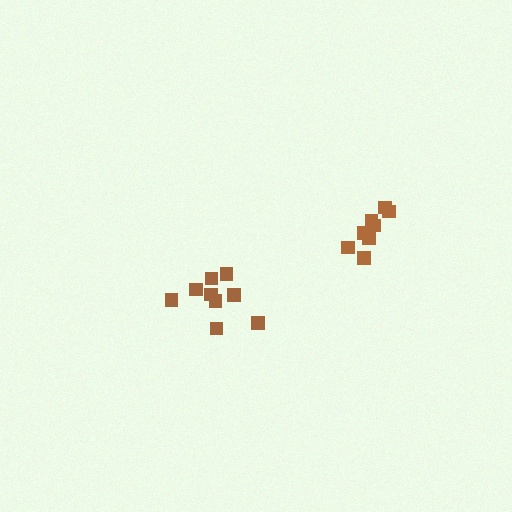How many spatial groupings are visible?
There are 2 spatial groupings.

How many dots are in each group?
Group 1: 9 dots, Group 2: 8 dots (17 total).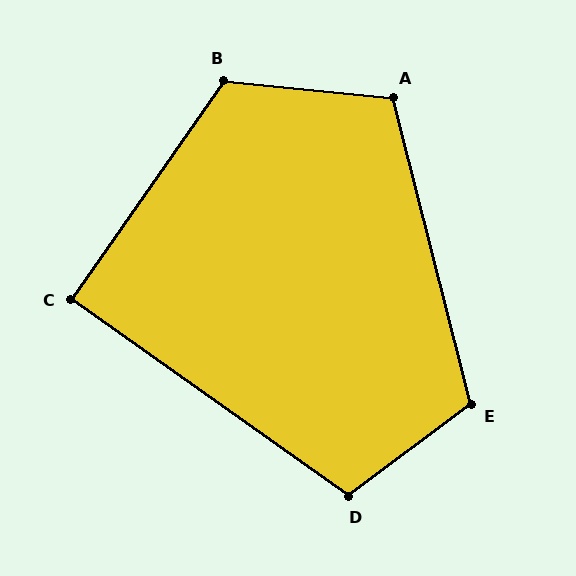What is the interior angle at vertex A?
Approximately 110 degrees (obtuse).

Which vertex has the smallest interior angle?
C, at approximately 91 degrees.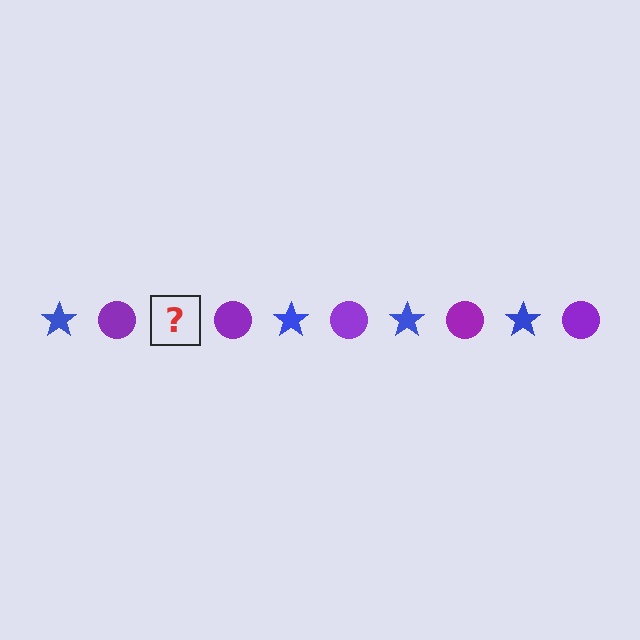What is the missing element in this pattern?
The missing element is a blue star.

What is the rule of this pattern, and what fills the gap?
The rule is that the pattern alternates between blue star and purple circle. The gap should be filled with a blue star.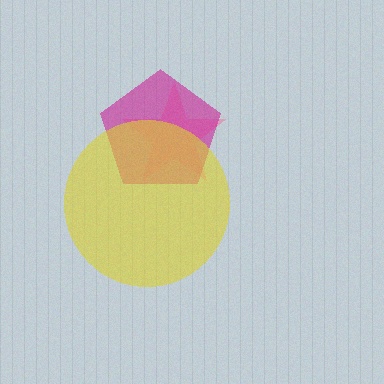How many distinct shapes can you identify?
There are 3 distinct shapes: a pink star, a magenta pentagon, a yellow circle.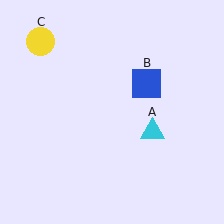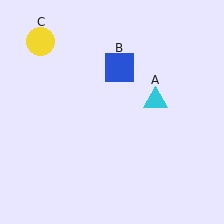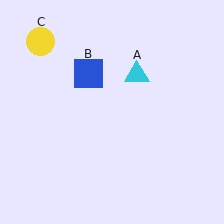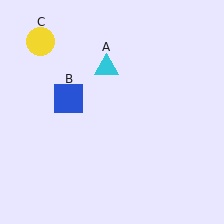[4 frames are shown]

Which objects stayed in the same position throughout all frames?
Yellow circle (object C) remained stationary.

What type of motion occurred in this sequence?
The cyan triangle (object A), blue square (object B) rotated counterclockwise around the center of the scene.